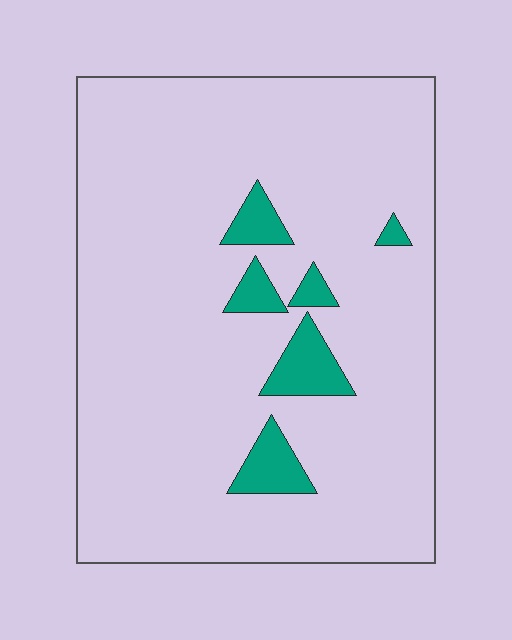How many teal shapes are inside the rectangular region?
6.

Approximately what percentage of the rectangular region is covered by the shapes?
Approximately 10%.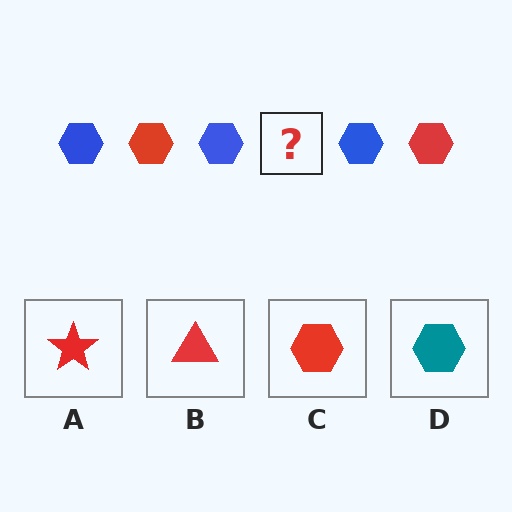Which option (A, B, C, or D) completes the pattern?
C.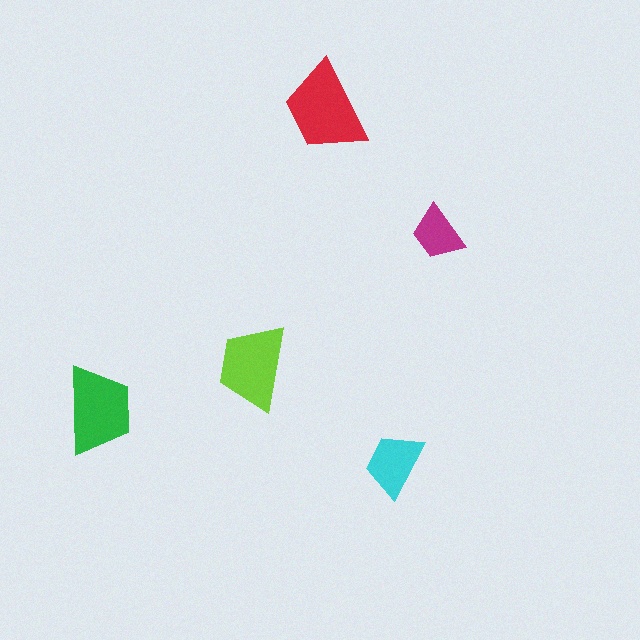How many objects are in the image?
There are 5 objects in the image.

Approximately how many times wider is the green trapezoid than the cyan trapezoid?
About 1.5 times wider.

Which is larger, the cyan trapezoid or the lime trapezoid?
The lime one.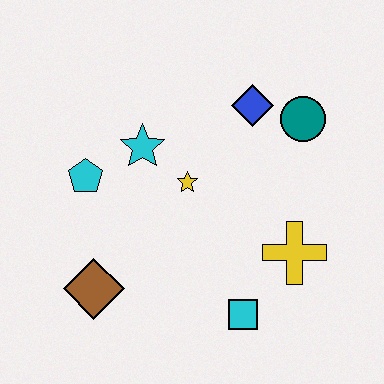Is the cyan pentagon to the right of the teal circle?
No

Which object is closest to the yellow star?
The cyan star is closest to the yellow star.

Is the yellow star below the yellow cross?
No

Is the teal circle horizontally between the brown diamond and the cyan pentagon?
No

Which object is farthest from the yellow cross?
The cyan pentagon is farthest from the yellow cross.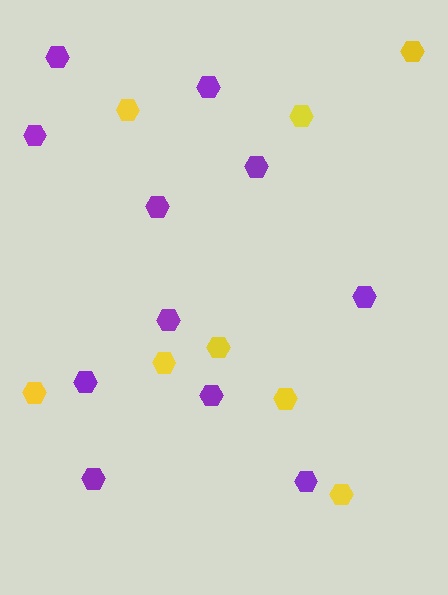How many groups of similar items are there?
There are 2 groups: one group of yellow hexagons (8) and one group of purple hexagons (11).